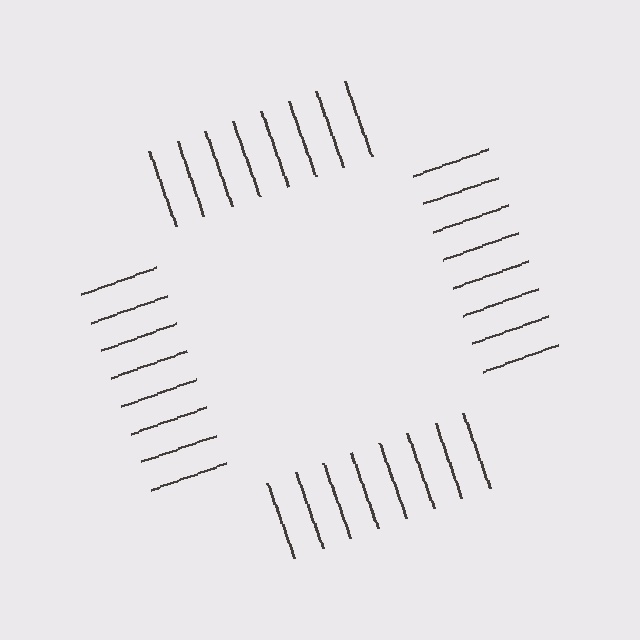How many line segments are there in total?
32 — 8 along each of the 4 edges.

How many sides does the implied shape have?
4 sides — the line-ends trace a square.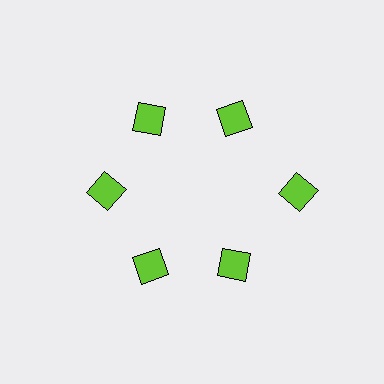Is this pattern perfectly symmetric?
No. The 6 lime squares are arranged in a ring, but one element near the 3 o'clock position is pushed outward from the center, breaking the 6-fold rotational symmetry.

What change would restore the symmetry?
The symmetry would be restored by moving it inward, back onto the ring so that all 6 squares sit at equal angles and equal distance from the center.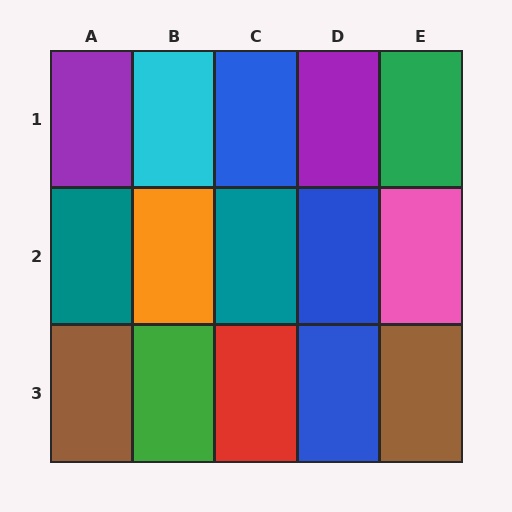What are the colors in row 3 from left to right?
Brown, green, red, blue, brown.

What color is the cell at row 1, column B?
Cyan.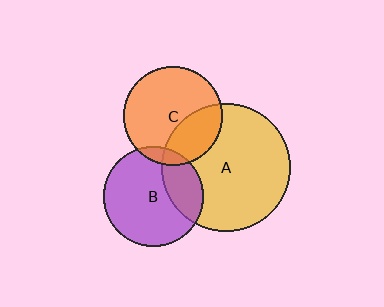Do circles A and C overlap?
Yes.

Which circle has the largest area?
Circle A (yellow).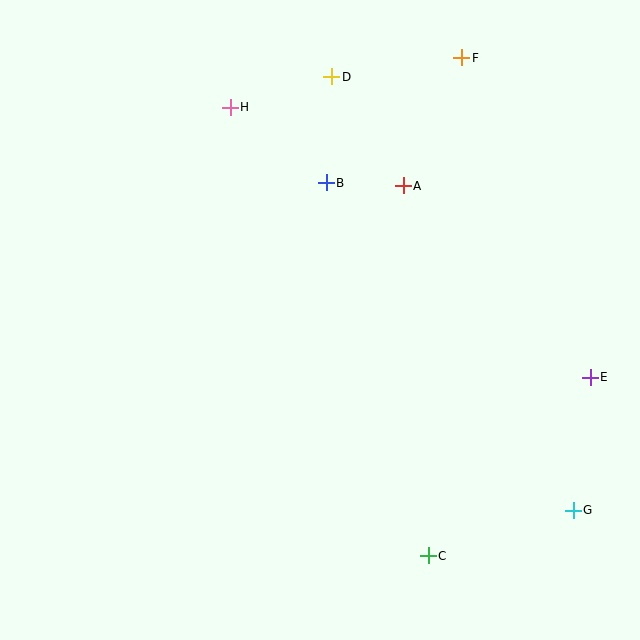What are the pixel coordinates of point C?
Point C is at (428, 556).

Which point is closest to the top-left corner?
Point H is closest to the top-left corner.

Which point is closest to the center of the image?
Point B at (326, 183) is closest to the center.